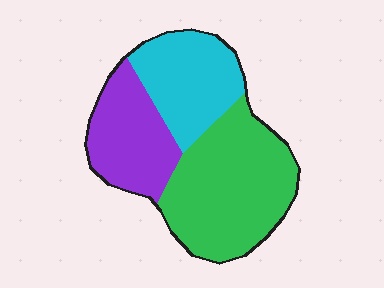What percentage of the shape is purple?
Purple covers roughly 25% of the shape.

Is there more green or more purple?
Green.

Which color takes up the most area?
Green, at roughly 45%.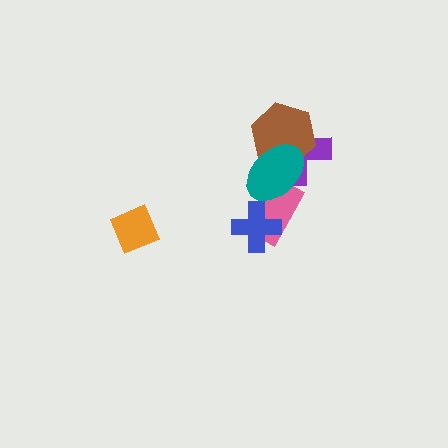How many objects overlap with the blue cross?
1 object overlaps with the blue cross.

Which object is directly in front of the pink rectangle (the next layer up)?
The blue cross is directly in front of the pink rectangle.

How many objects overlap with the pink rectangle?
2 objects overlap with the pink rectangle.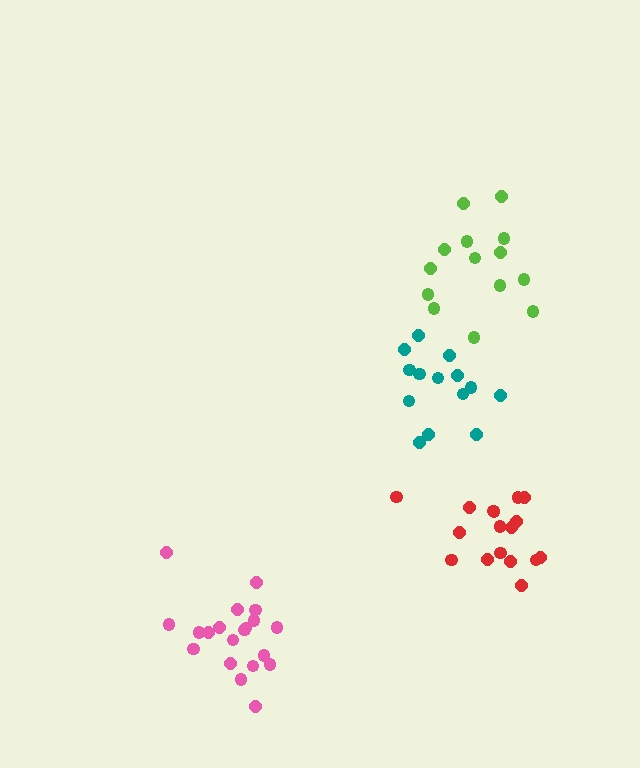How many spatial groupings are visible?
There are 4 spatial groupings.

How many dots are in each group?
Group 1: 14 dots, Group 2: 20 dots, Group 3: 14 dots, Group 4: 17 dots (65 total).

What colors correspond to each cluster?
The clusters are colored: teal, pink, lime, red.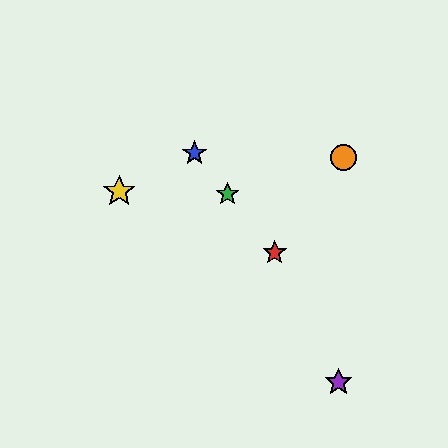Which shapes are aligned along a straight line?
The red star, the blue star, the green star are aligned along a straight line.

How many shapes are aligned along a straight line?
3 shapes (the red star, the blue star, the green star) are aligned along a straight line.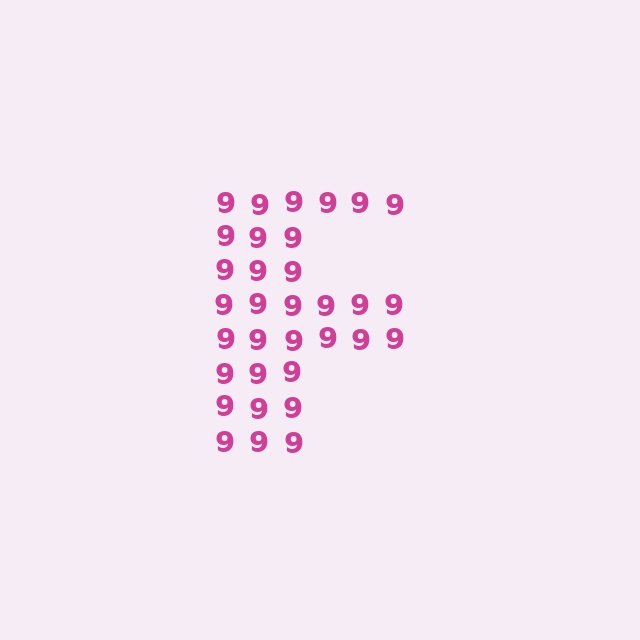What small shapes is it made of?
It is made of small digit 9's.